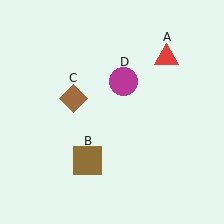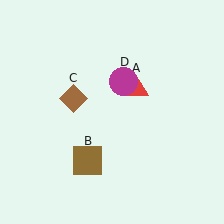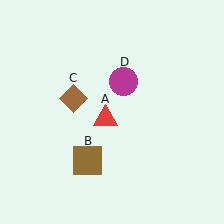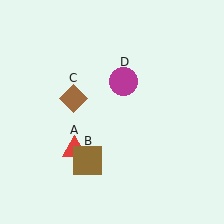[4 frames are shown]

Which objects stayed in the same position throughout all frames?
Brown square (object B) and brown diamond (object C) and magenta circle (object D) remained stationary.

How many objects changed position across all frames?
1 object changed position: red triangle (object A).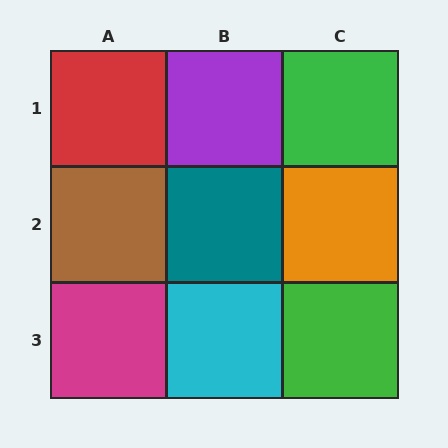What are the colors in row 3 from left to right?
Magenta, cyan, green.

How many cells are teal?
1 cell is teal.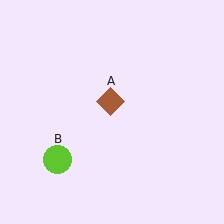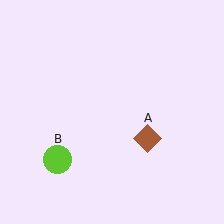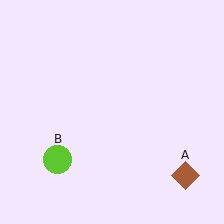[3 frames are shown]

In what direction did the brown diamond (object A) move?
The brown diamond (object A) moved down and to the right.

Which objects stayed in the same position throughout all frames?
Lime circle (object B) remained stationary.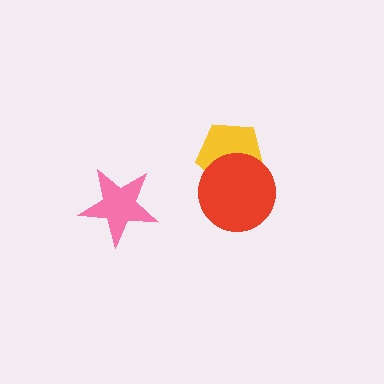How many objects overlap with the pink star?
0 objects overlap with the pink star.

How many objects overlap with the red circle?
1 object overlaps with the red circle.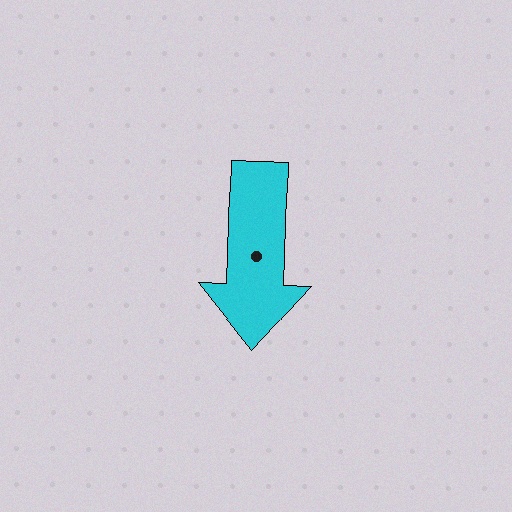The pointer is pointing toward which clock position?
Roughly 6 o'clock.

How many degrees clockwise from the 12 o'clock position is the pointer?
Approximately 182 degrees.